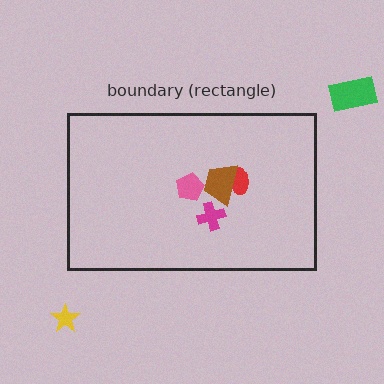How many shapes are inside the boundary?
4 inside, 2 outside.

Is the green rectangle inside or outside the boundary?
Outside.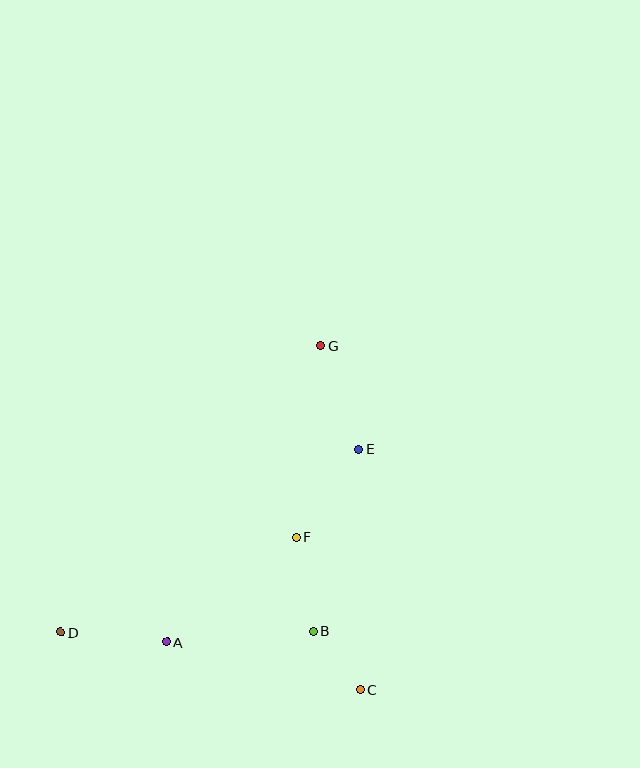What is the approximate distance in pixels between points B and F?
The distance between B and F is approximately 96 pixels.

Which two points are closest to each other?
Points B and C are closest to each other.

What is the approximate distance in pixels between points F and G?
The distance between F and G is approximately 193 pixels.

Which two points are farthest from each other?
Points D and G are farthest from each other.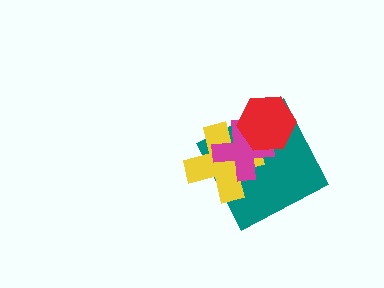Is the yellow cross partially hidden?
Yes, it is partially covered by another shape.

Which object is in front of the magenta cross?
The red hexagon is in front of the magenta cross.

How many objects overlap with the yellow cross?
3 objects overlap with the yellow cross.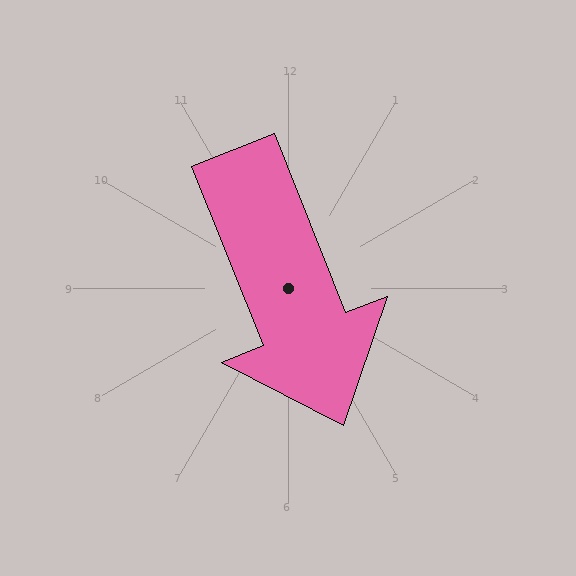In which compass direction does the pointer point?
South.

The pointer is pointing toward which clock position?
Roughly 5 o'clock.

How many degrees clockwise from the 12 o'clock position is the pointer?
Approximately 158 degrees.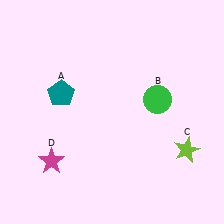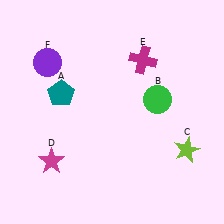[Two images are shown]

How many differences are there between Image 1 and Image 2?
There are 2 differences between the two images.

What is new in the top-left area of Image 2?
A purple circle (F) was added in the top-left area of Image 2.